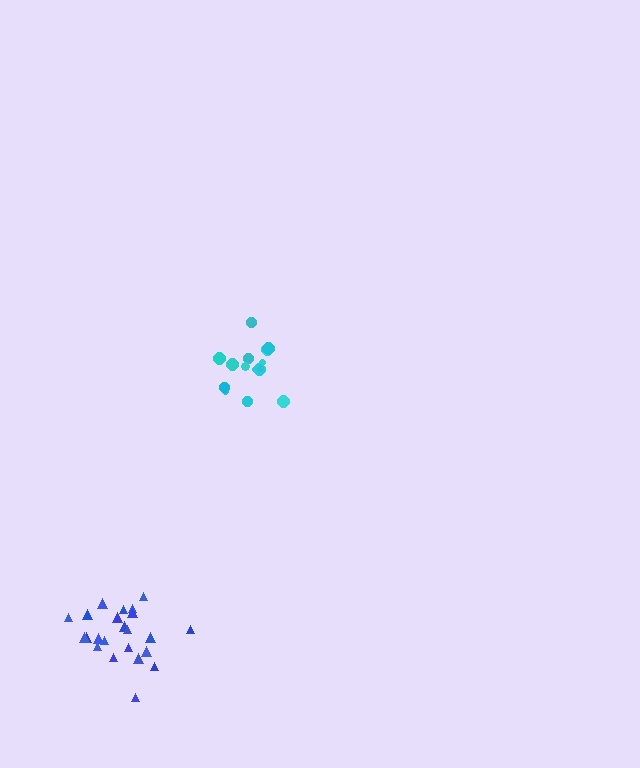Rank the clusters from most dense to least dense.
blue, cyan.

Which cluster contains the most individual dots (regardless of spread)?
Blue (23).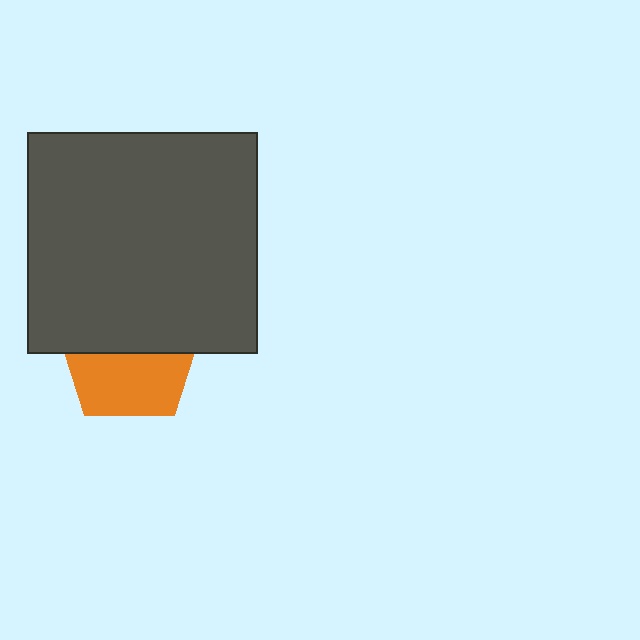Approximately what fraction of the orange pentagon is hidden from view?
Roughly 51% of the orange pentagon is hidden behind the dark gray rectangle.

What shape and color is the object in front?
The object in front is a dark gray rectangle.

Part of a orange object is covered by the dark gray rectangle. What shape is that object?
It is a pentagon.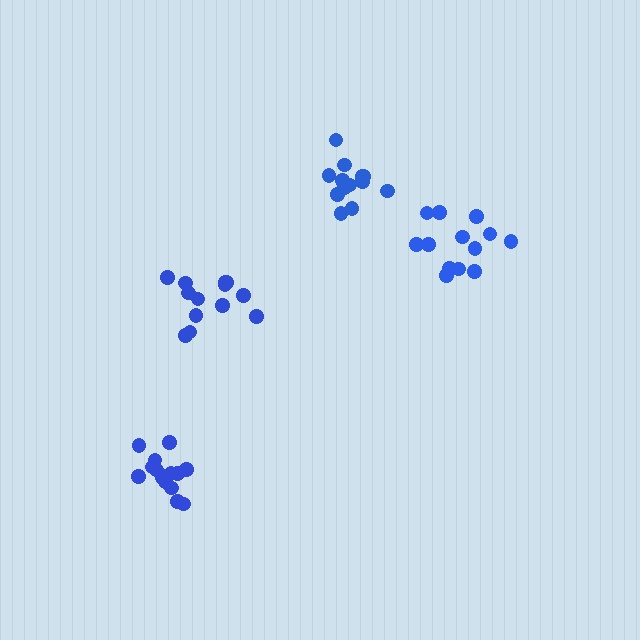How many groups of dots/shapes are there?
There are 4 groups.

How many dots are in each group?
Group 1: 13 dots, Group 2: 15 dots, Group 3: 13 dots, Group 4: 13 dots (54 total).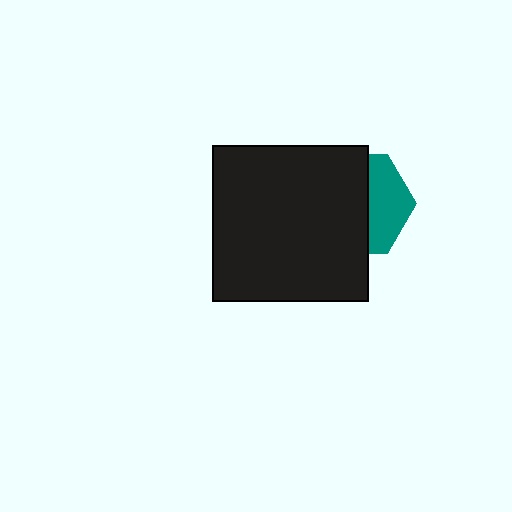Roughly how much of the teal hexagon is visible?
A small part of it is visible (roughly 38%).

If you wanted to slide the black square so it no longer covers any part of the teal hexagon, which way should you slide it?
Slide it left — that is the most direct way to separate the two shapes.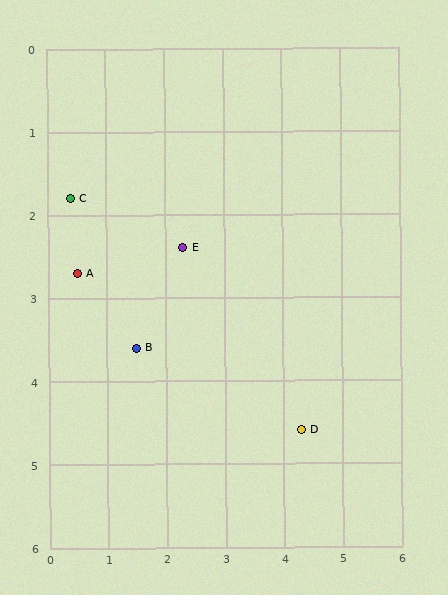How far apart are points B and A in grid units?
Points B and A are about 1.3 grid units apart.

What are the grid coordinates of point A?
Point A is at approximately (0.5, 2.7).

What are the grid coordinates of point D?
Point D is at approximately (4.3, 4.6).